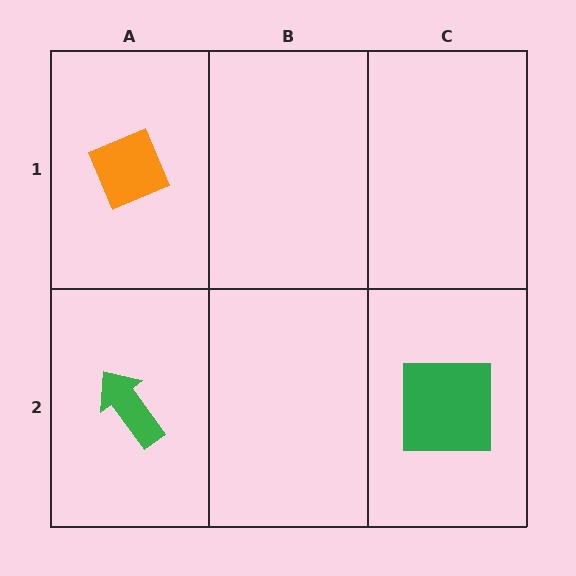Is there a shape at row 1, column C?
No, that cell is empty.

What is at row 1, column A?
An orange diamond.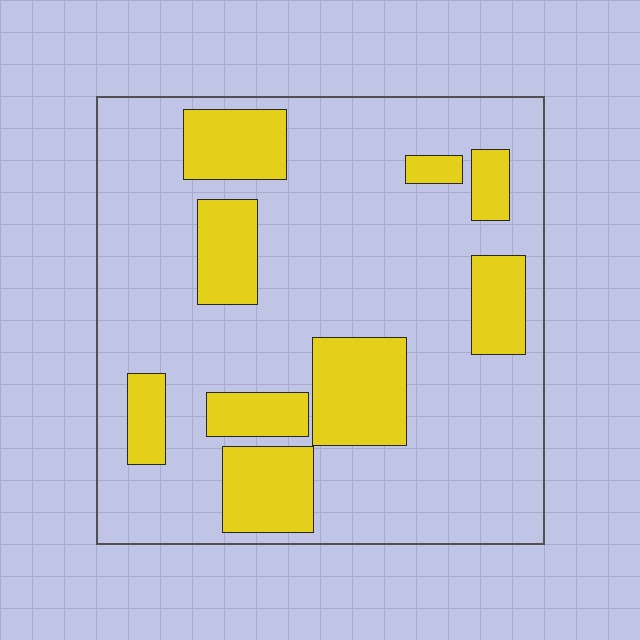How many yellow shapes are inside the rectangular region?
9.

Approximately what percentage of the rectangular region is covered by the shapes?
Approximately 25%.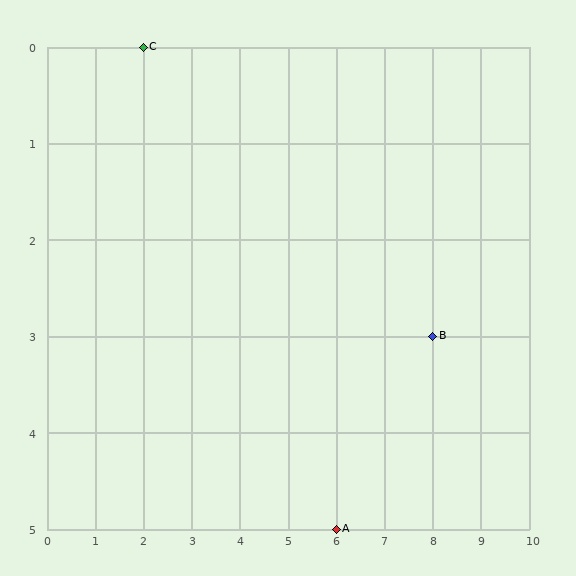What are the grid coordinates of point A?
Point A is at grid coordinates (6, 5).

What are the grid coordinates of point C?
Point C is at grid coordinates (2, 0).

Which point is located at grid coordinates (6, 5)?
Point A is at (6, 5).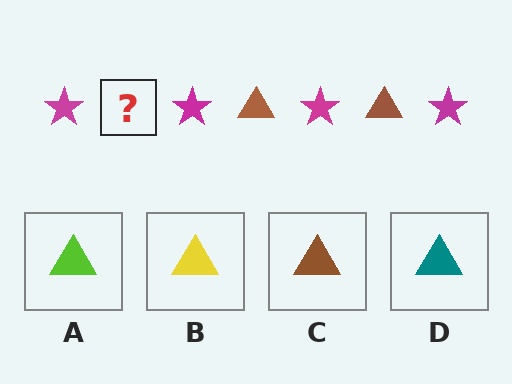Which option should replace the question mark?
Option C.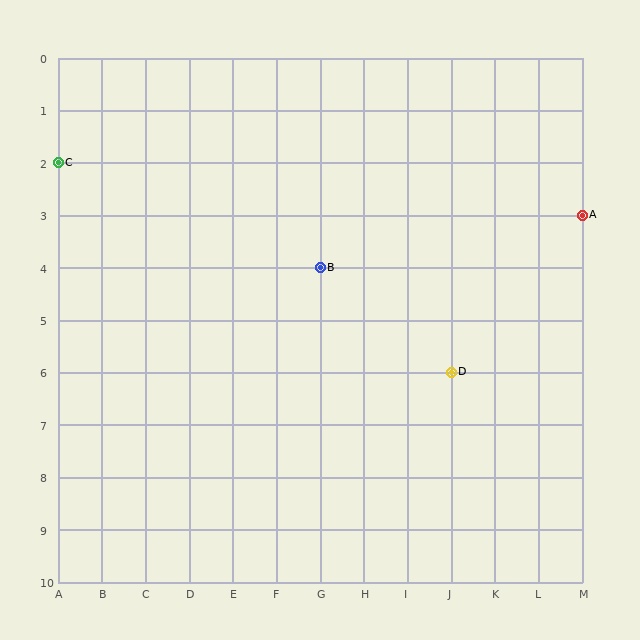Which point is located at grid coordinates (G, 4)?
Point B is at (G, 4).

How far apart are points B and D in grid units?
Points B and D are 3 columns and 2 rows apart (about 3.6 grid units diagonally).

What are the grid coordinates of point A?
Point A is at grid coordinates (M, 3).